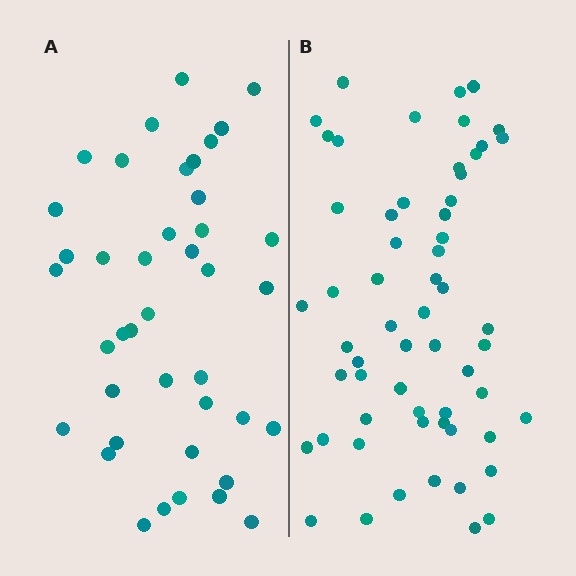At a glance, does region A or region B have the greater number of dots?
Region B (the right region) has more dots.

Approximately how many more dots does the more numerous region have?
Region B has approximately 20 more dots than region A.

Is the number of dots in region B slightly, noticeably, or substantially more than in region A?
Region B has noticeably more, but not dramatically so. The ratio is roughly 1.4 to 1.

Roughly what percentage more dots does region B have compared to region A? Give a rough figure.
About 45% more.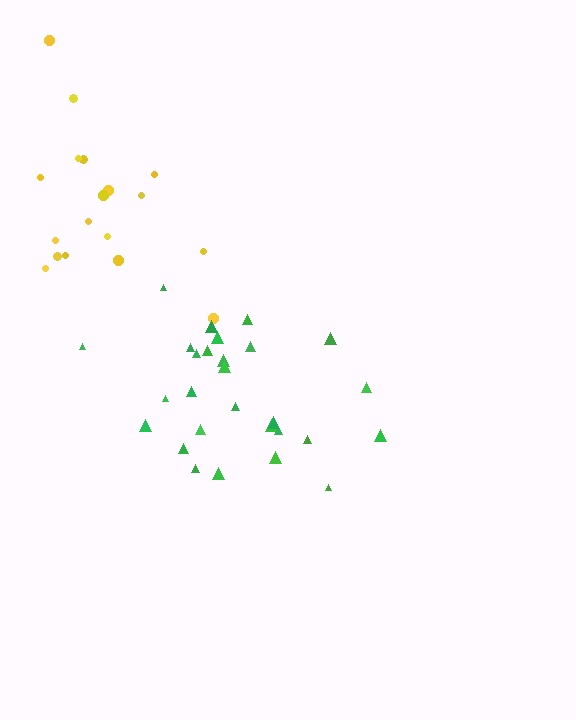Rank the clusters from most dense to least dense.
green, yellow.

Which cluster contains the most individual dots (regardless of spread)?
Green (29).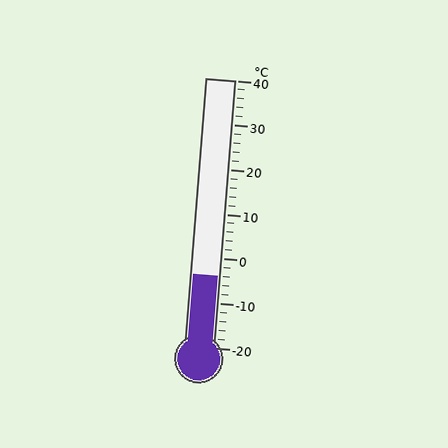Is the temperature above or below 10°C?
The temperature is below 10°C.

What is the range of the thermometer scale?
The thermometer scale ranges from -20°C to 40°C.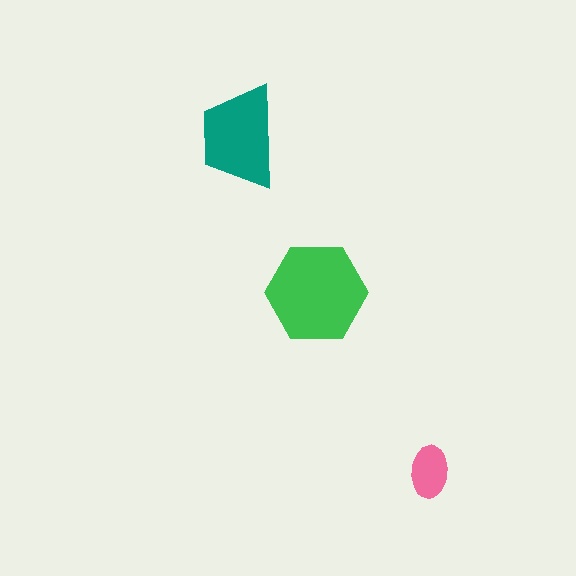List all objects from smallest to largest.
The pink ellipse, the teal trapezoid, the green hexagon.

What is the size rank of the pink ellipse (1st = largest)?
3rd.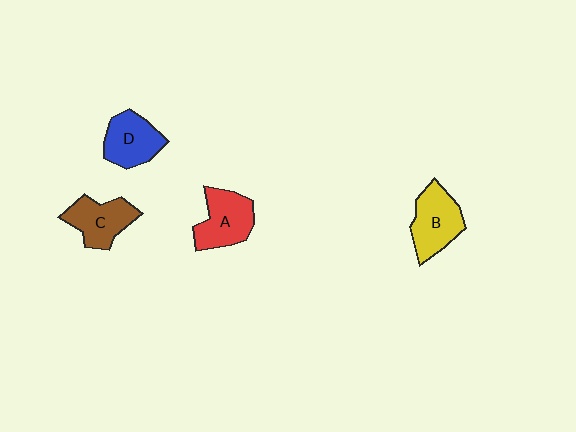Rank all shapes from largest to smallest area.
From largest to smallest: B (yellow), A (red), C (brown), D (blue).